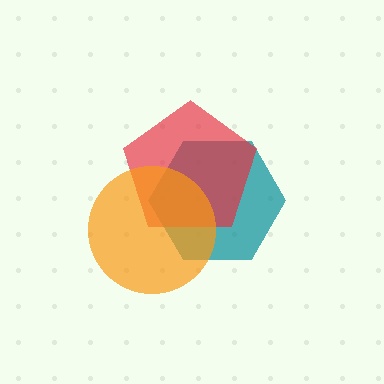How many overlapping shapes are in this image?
There are 3 overlapping shapes in the image.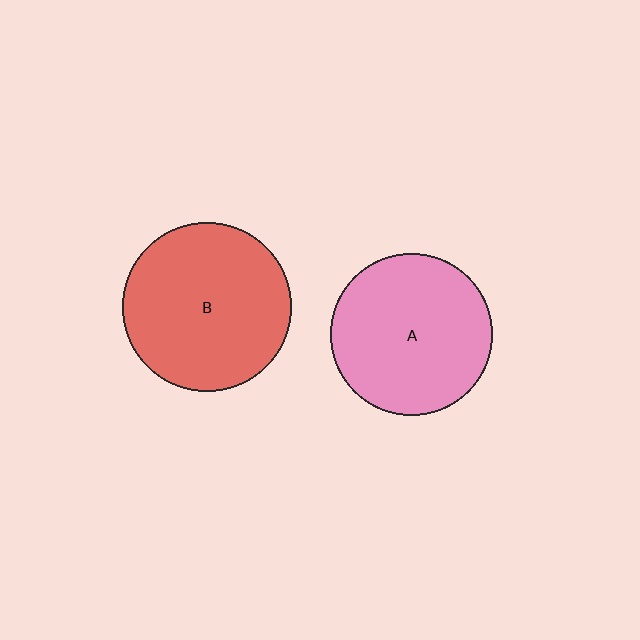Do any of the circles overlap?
No, none of the circles overlap.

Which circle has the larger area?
Circle B (red).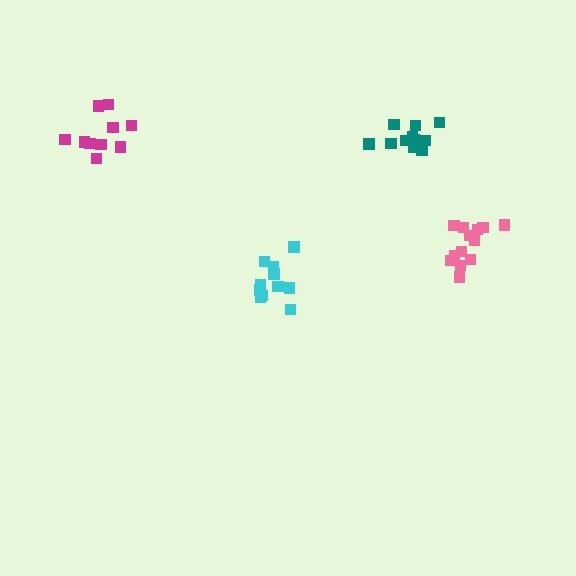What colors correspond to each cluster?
The clusters are colored: pink, cyan, magenta, teal.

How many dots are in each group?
Group 1: 13 dots, Group 2: 11 dots, Group 3: 10 dots, Group 4: 11 dots (45 total).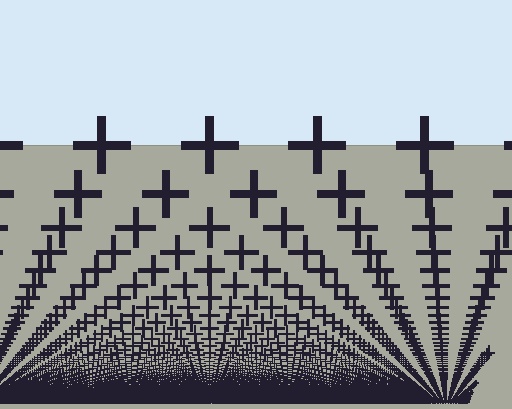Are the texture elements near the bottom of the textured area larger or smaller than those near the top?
Smaller. The gradient is inverted — elements near the bottom are smaller and denser.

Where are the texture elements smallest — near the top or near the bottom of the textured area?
Near the bottom.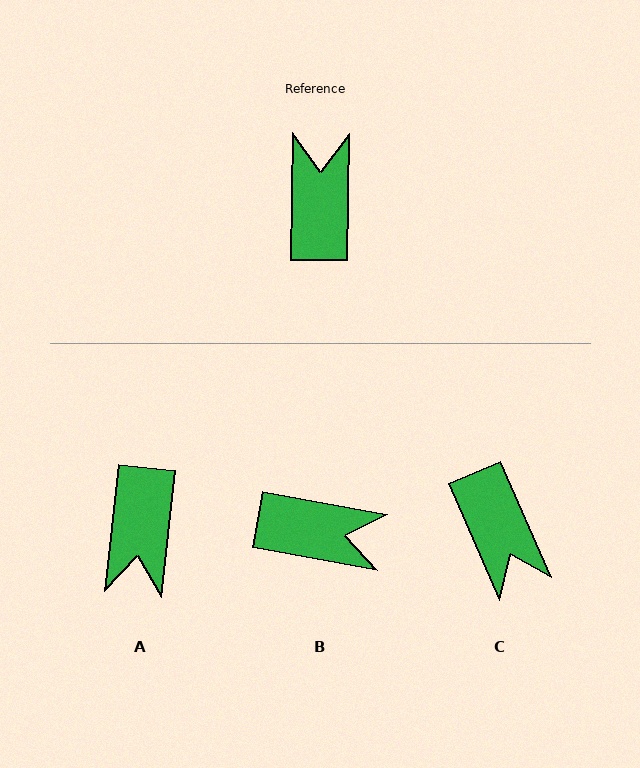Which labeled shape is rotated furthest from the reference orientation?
A, about 175 degrees away.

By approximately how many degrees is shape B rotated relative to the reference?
Approximately 99 degrees clockwise.